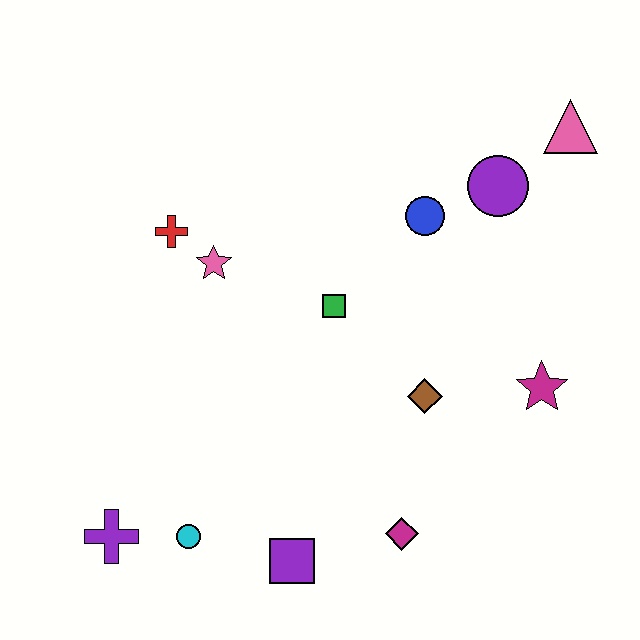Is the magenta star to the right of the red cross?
Yes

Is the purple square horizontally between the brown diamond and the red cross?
Yes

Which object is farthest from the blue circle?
The purple cross is farthest from the blue circle.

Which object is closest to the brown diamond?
The magenta star is closest to the brown diamond.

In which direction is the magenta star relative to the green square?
The magenta star is to the right of the green square.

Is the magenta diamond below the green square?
Yes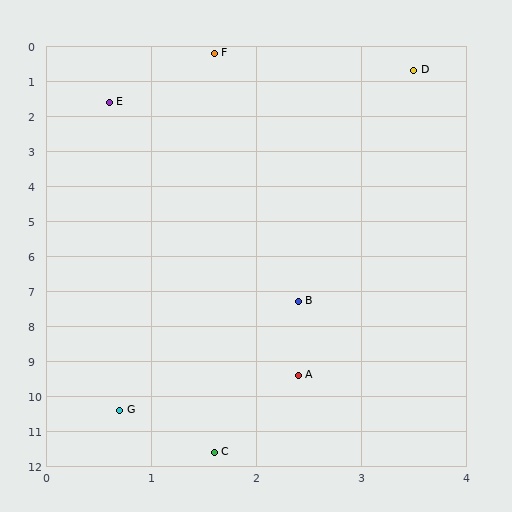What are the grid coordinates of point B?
Point B is at approximately (2.4, 7.3).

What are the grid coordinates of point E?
Point E is at approximately (0.6, 1.6).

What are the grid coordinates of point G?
Point G is at approximately (0.7, 10.4).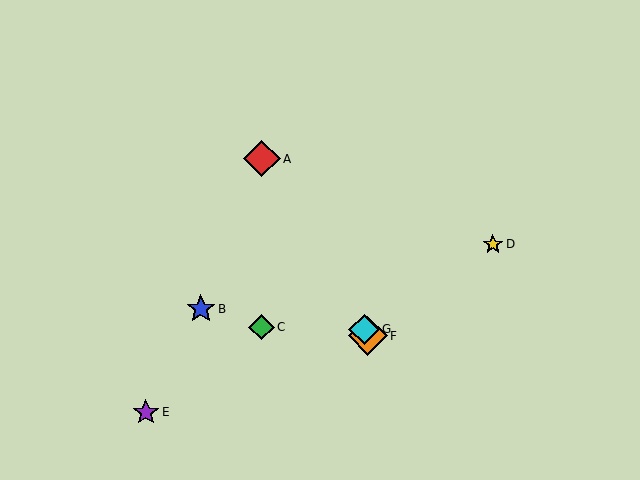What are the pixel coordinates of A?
Object A is at (262, 159).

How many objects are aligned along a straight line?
3 objects (A, F, G) are aligned along a straight line.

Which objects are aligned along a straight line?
Objects A, F, G are aligned along a straight line.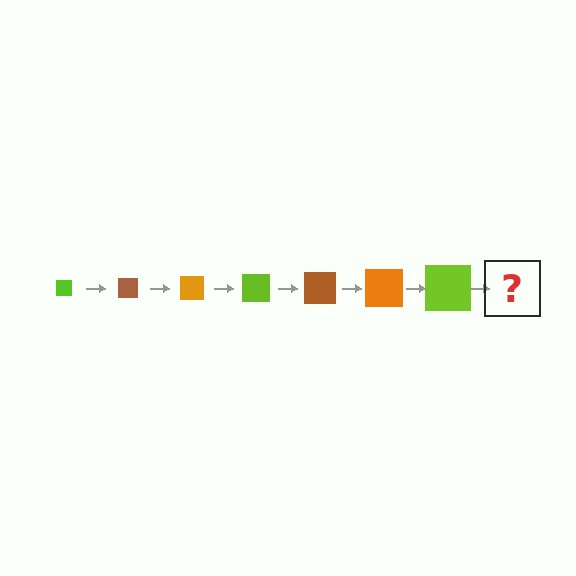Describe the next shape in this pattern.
It should be a brown square, larger than the previous one.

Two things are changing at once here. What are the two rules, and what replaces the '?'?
The two rules are that the square grows larger each step and the color cycles through lime, brown, and orange. The '?' should be a brown square, larger than the previous one.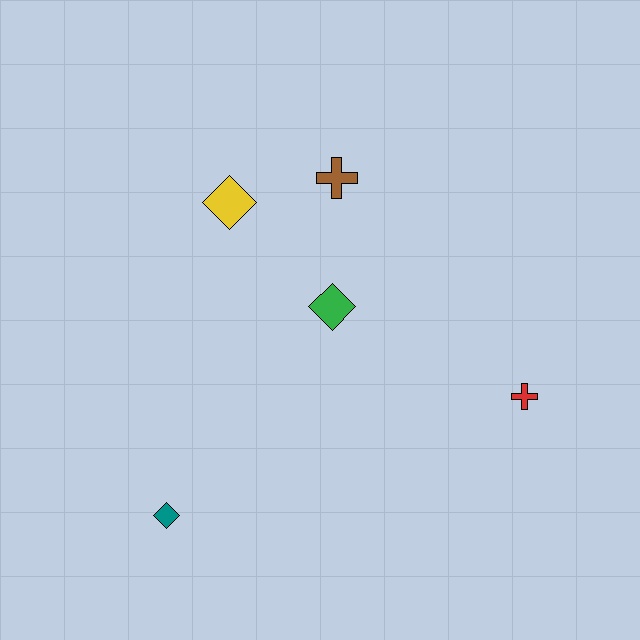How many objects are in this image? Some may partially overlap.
There are 5 objects.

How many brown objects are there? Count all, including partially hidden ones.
There is 1 brown object.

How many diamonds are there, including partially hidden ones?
There are 3 diamonds.